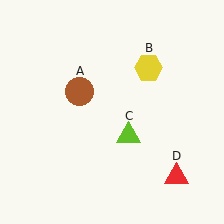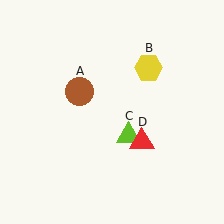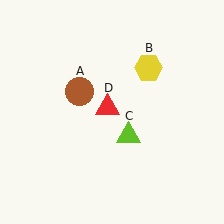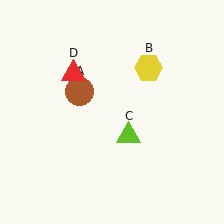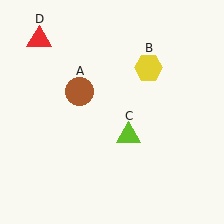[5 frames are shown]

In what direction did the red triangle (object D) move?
The red triangle (object D) moved up and to the left.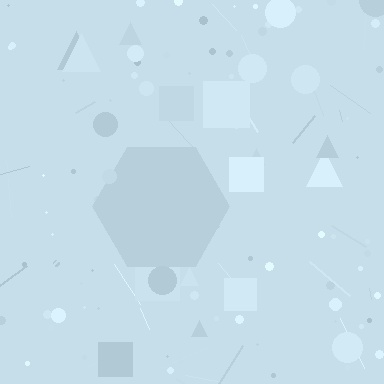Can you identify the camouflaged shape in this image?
The camouflaged shape is a hexagon.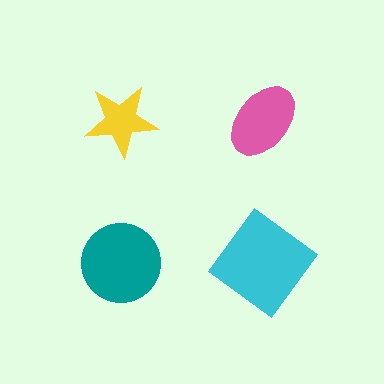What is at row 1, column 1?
A yellow star.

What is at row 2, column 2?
A cyan diamond.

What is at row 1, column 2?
A pink ellipse.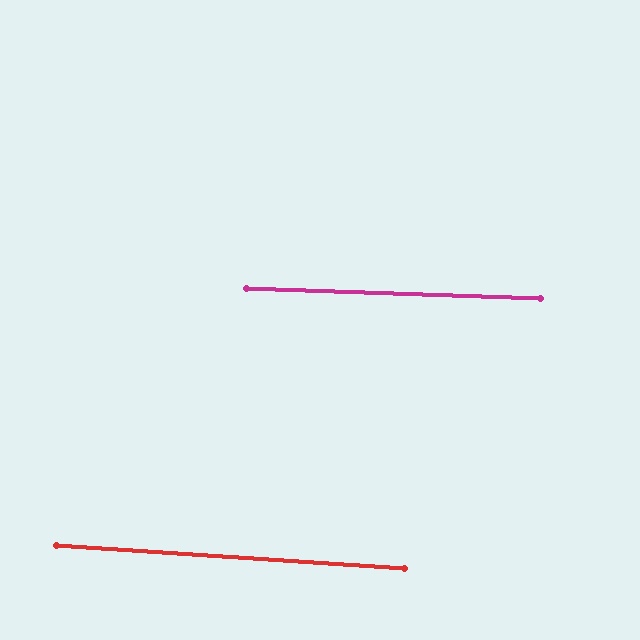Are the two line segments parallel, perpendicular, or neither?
Parallel — their directions differ by only 1.8°.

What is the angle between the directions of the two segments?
Approximately 2 degrees.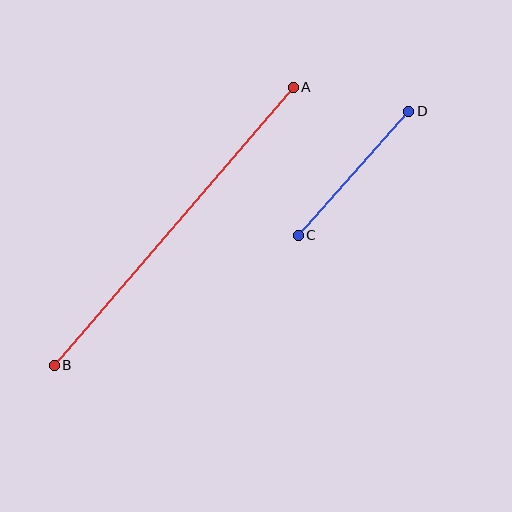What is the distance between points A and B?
The distance is approximately 366 pixels.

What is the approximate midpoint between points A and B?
The midpoint is at approximately (174, 226) pixels.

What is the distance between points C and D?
The distance is approximately 166 pixels.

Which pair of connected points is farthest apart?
Points A and B are farthest apart.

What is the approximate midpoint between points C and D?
The midpoint is at approximately (354, 173) pixels.